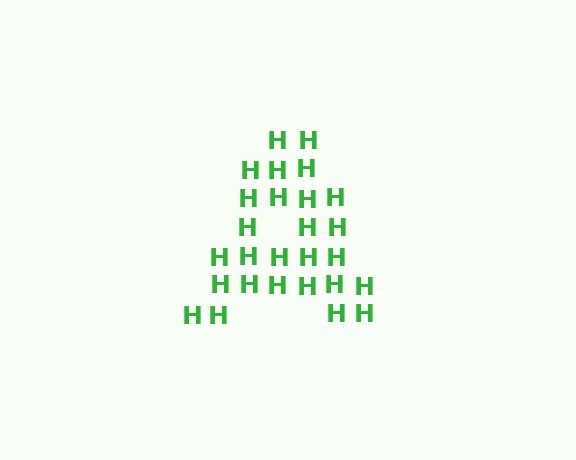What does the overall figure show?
The overall figure shows the letter A.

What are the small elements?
The small elements are letter H's.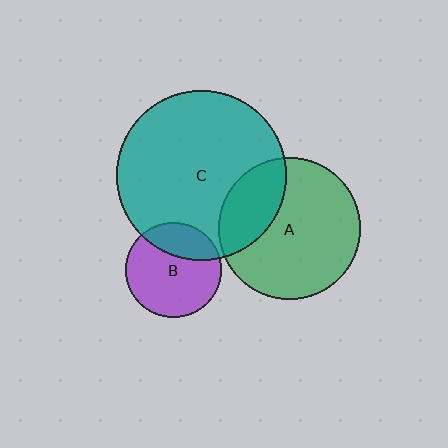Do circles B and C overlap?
Yes.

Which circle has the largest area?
Circle C (teal).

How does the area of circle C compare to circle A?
Approximately 1.4 times.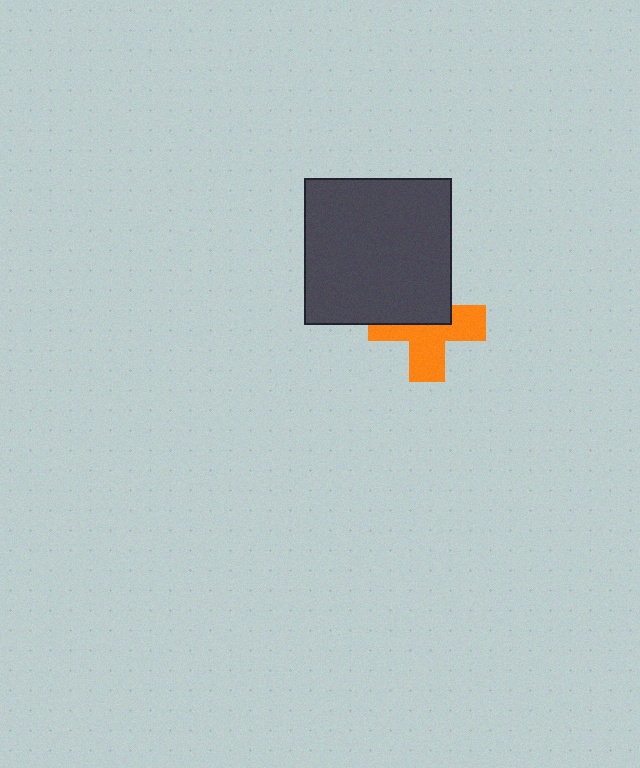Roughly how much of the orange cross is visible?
About half of it is visible (roughly 56%).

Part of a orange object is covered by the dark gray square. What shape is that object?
It is a cross.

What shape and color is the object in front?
The object in front is a dark gray square.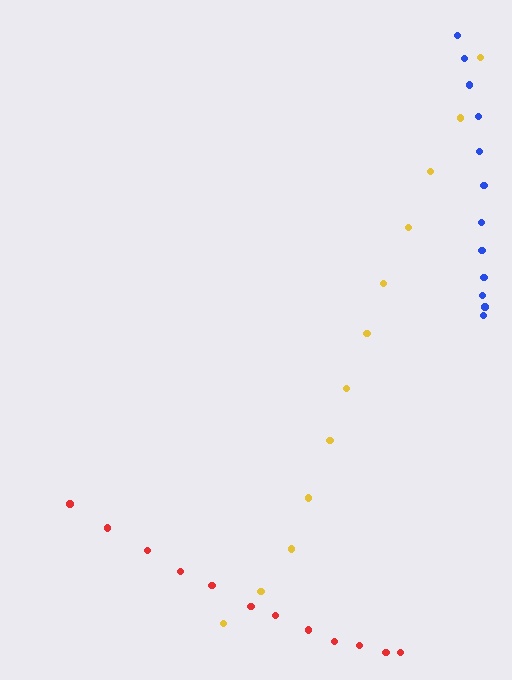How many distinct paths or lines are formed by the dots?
There are 3 distinct paths.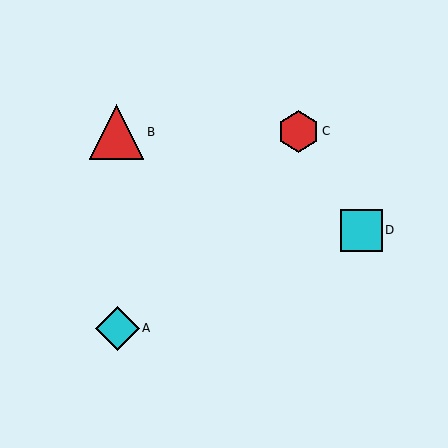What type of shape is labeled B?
Shape B is a red triangle.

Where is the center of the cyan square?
The center of the cyan square is at (361, 230).